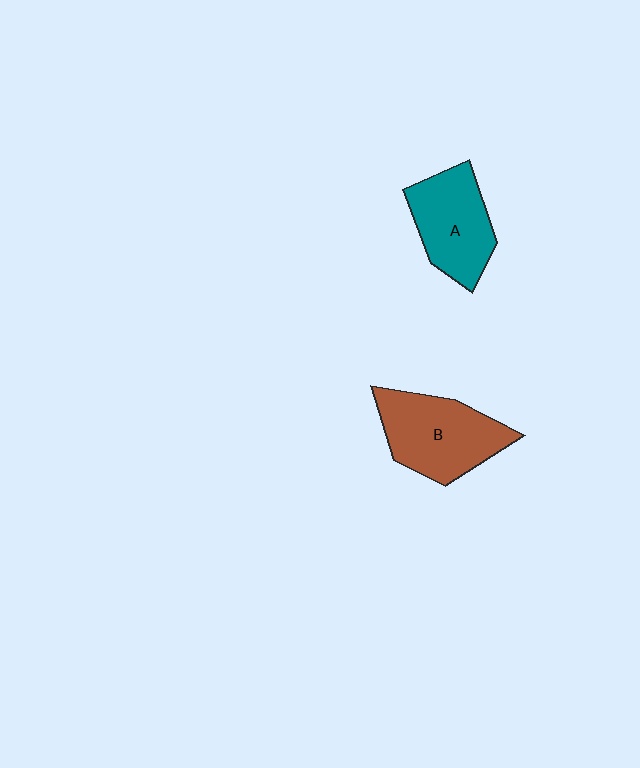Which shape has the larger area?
Shape B (brown).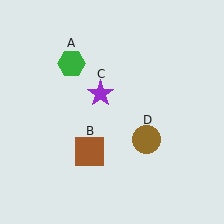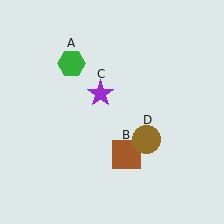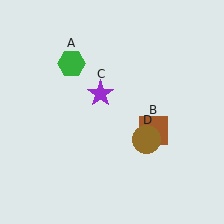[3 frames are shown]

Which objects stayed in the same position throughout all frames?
Green hexagon (object A) and purple star (object C) and brown circle (object D) remained stationary.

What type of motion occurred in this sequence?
The brown square (object B) rotated counterclockwise around the center of the scene.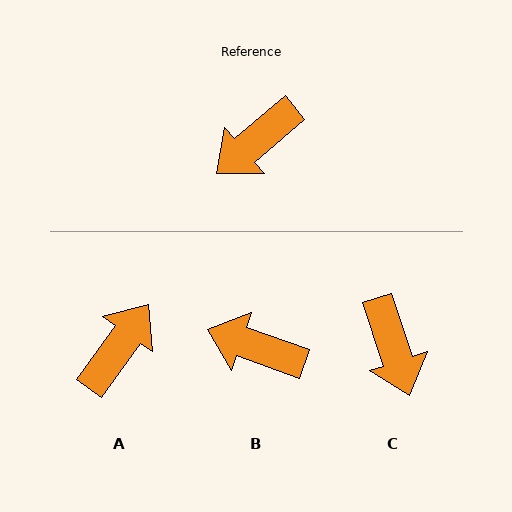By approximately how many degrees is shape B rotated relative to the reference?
Approximately 60 degrees clockwise.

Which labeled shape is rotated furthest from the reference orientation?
A, about 166 degrees away.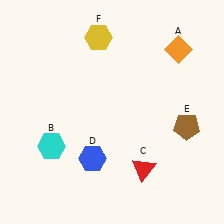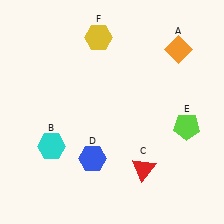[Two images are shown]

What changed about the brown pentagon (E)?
In Image 1, E is brown. In Image 2, it changed to lime.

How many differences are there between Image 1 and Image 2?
There is 1 difference between the two images.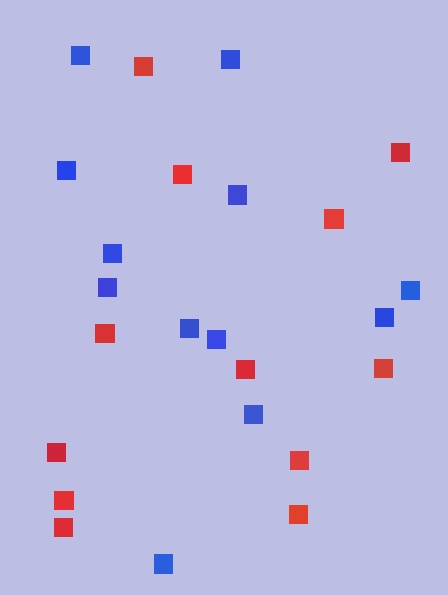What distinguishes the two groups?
There are 2 groups: one group of blue squares (12) and one group of red squares (12).